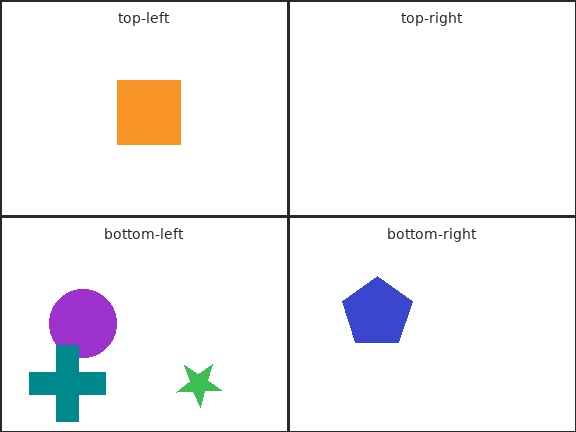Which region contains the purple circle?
The bottom-left region.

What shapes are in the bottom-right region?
The blue pentagon.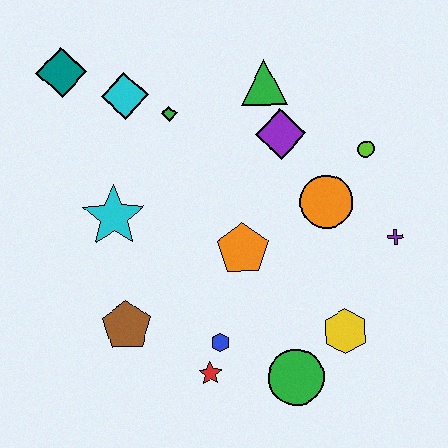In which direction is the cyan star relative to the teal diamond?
The cyan star is below the teal diamond.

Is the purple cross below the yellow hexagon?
No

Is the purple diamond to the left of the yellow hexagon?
Yes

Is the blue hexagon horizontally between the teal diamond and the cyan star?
No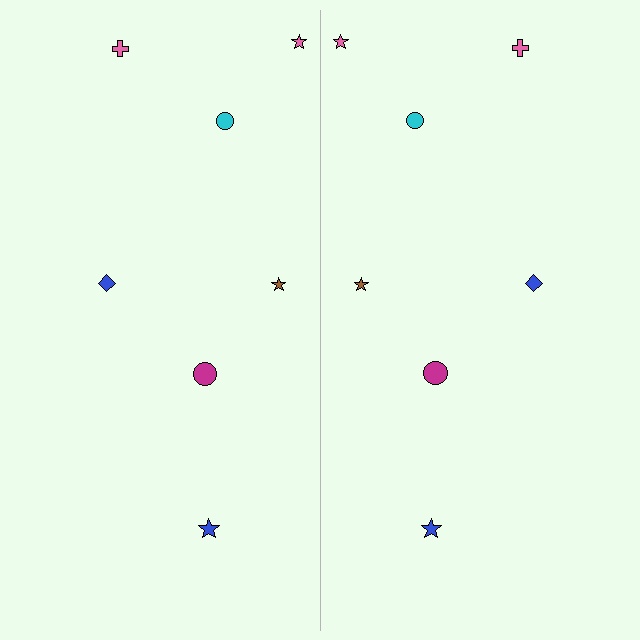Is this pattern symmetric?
Yes, this pattern has bilateral (reflection) symmetry.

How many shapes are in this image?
There are 14 shapes in this image.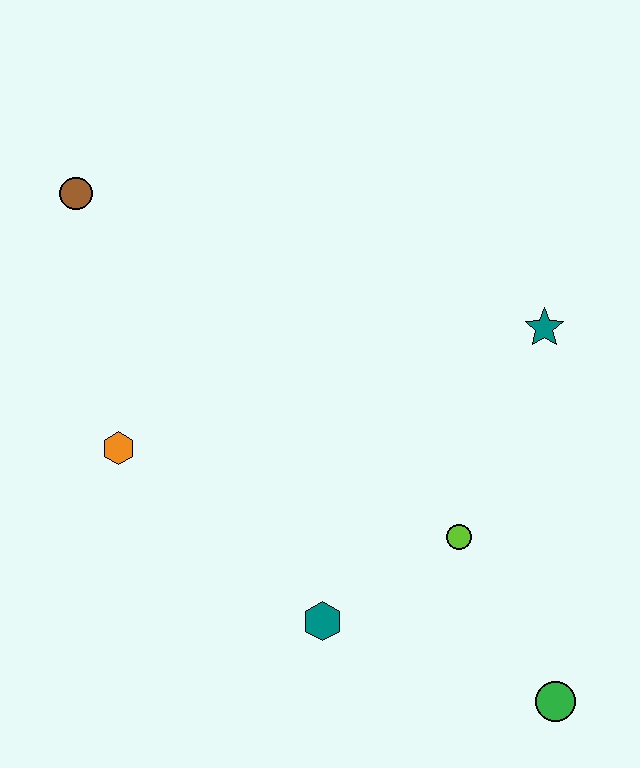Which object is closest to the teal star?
The lime circle is closest to the teal star.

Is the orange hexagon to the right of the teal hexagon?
No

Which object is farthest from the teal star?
The brown circle is farthest from the teal star.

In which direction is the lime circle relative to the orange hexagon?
The lime circle is to the right of the orange hexagon.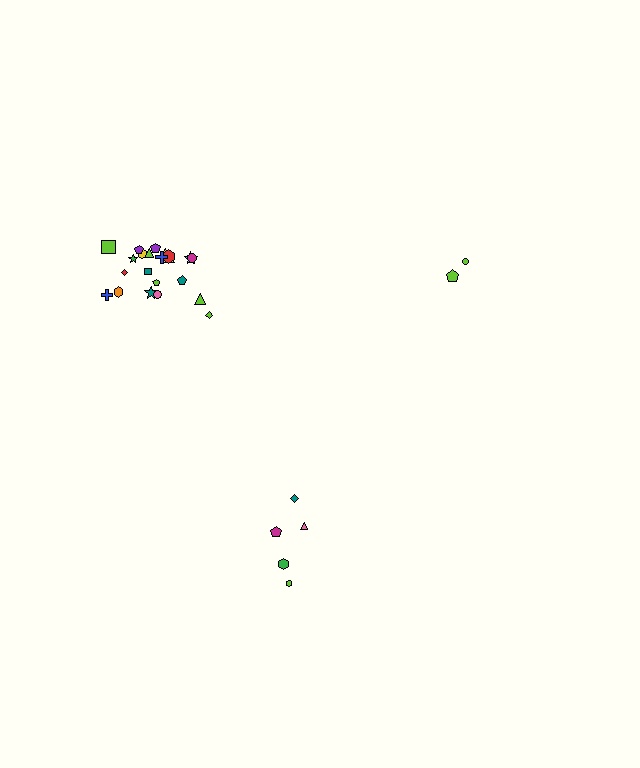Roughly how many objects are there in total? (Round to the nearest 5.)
Roughly 30 objects in total.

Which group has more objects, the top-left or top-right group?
The top-left group.